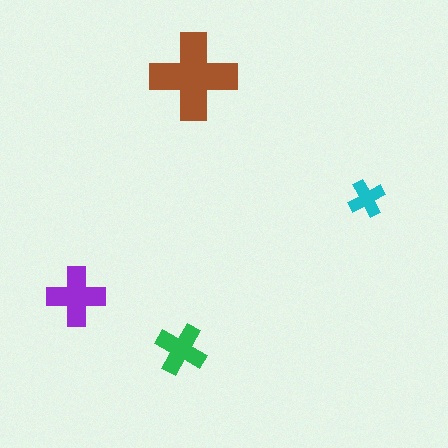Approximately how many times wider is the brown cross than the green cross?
About 1.5 times wider.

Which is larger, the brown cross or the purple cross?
The brown one.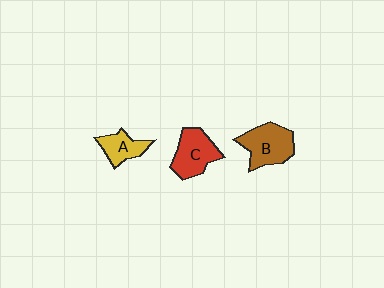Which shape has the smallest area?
Shape A (yellow).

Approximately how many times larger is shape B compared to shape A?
Approximately 1.6 times.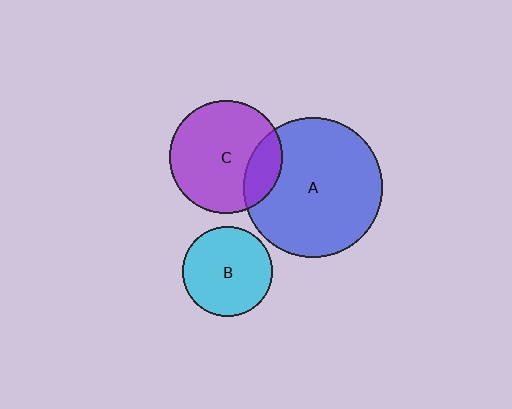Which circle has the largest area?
Circle A (blue).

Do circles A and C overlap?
Yes.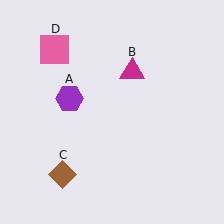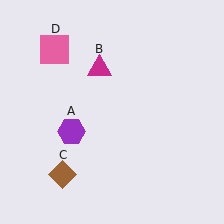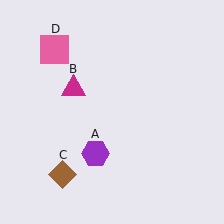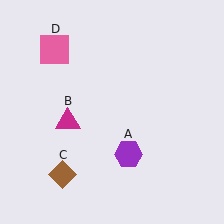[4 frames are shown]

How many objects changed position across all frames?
2 objects changed position: purple hexagon (object A), magenta triangle (object B).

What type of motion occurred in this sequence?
The purple hexagon (object A), magenta triangle (object B) rotated counterclockwise around the center of the scene.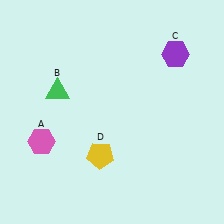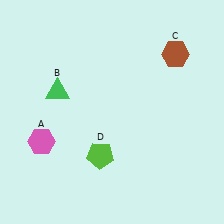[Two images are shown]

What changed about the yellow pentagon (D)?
In Image 1, D is yellow. In Image 2, it changed to lime.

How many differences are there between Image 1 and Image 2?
There are 2 differences between the two images.